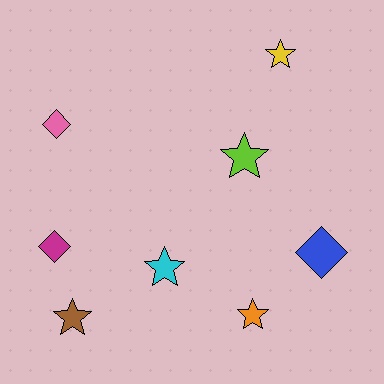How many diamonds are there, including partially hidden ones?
There are 3 diamonds.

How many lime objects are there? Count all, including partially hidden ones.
There is 1 lime object.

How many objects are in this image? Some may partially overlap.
There are 8 objects.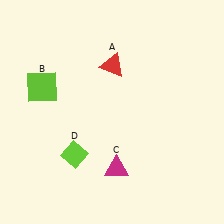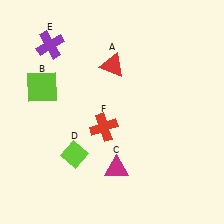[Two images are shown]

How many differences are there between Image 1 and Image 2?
There are 2 differences between the two images.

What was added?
A purple cross (E), a red cross (F) were added in Image 2.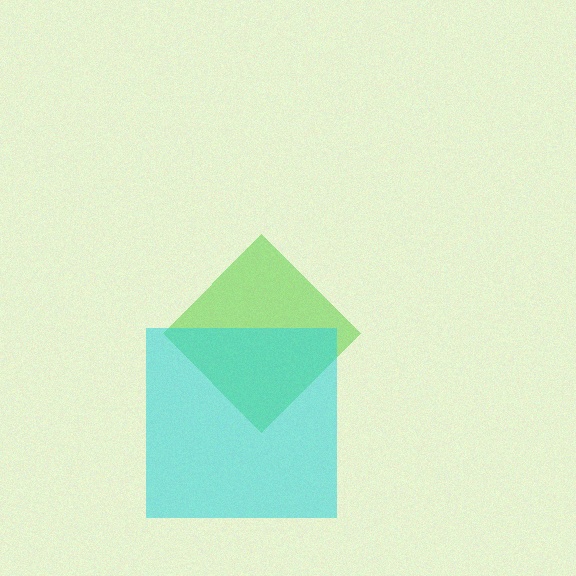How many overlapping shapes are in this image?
There are 2 overlapping shapes in the image.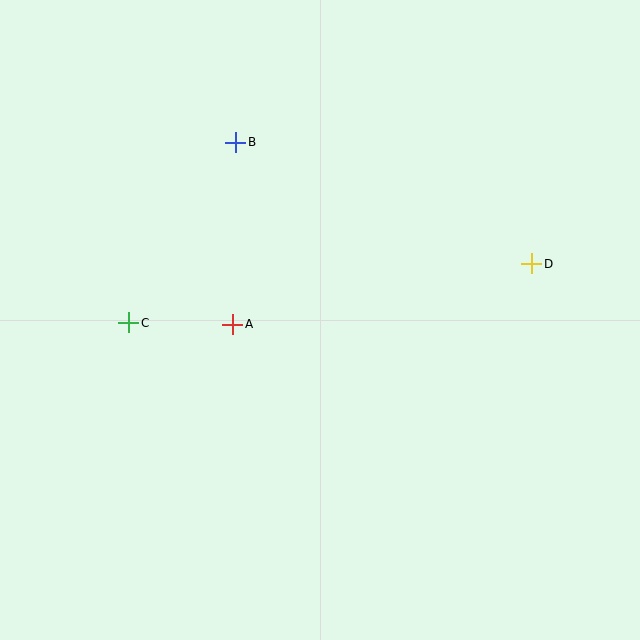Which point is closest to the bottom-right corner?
Point D is closest to the bottom-right corner.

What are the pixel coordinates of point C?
Point C is at (129, 323).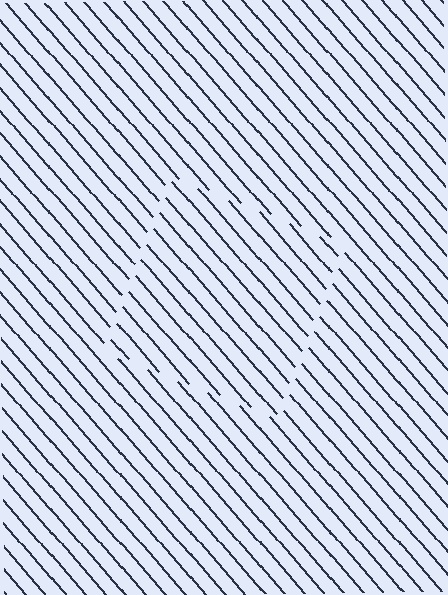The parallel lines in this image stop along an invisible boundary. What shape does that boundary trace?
An illusory square. The interior of the shape contains the same grating, shifted by half a period — the contour is defined by the phase discontinuity where line-ends from the inner and outer gratings abut.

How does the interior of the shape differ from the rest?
The interior of the shape contains the same grating, shifted by half a period — the contour is defined by the phase discontinuity where line-ends from the inner and outer gratings abut.